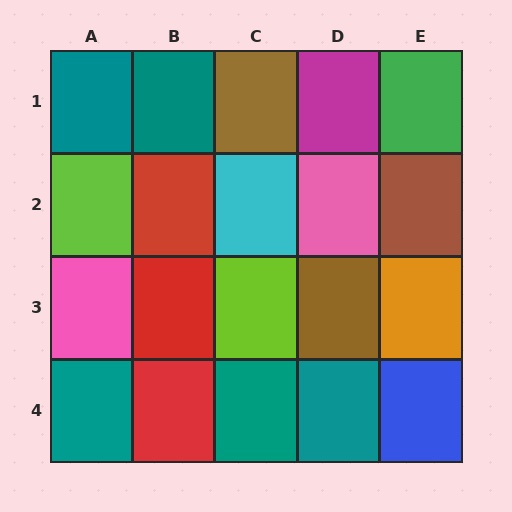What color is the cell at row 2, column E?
Brown.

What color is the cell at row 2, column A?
Lime.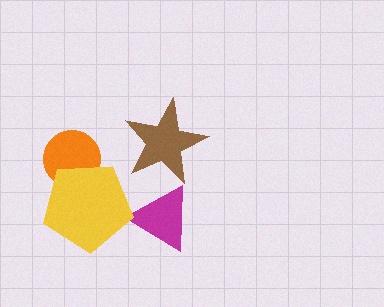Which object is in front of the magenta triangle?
The yellow pentagon is in front of the magenta triangle.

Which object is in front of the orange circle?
The yellow pentagon is in front of the orange circle.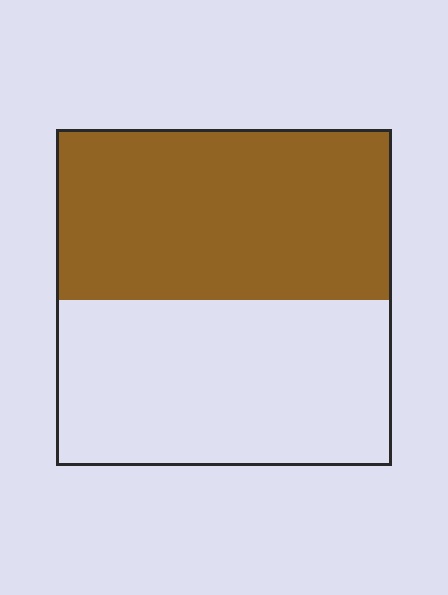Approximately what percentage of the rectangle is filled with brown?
Approximately 50%.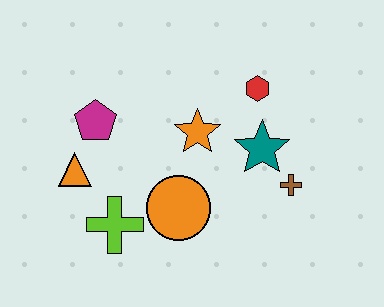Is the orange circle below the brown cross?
Yes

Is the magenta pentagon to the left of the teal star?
Yes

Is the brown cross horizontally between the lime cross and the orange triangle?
No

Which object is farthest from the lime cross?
The red hexagon is farthest from the lime cross.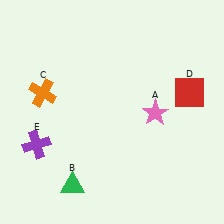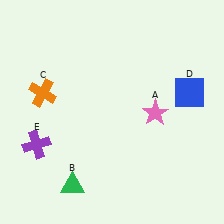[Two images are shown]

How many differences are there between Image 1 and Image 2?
There is 1 difference between the two images.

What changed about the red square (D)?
In Image 1, D is red. In Image 2, it changed to blue.